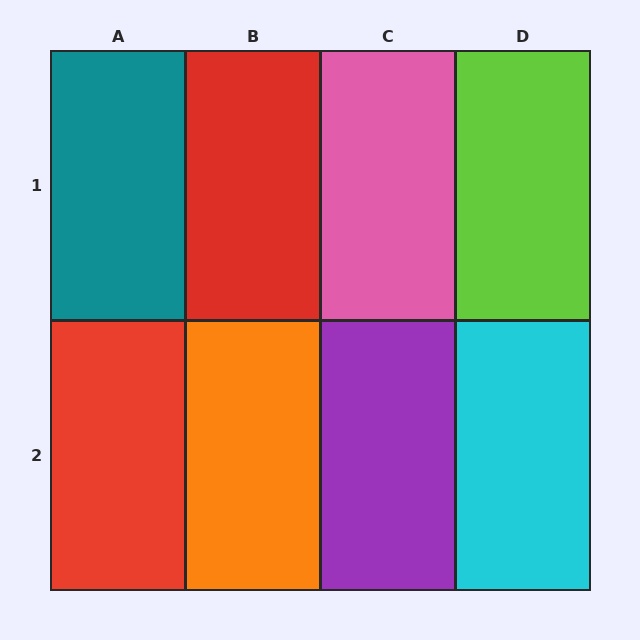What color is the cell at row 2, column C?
Purple.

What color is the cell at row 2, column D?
Cyan.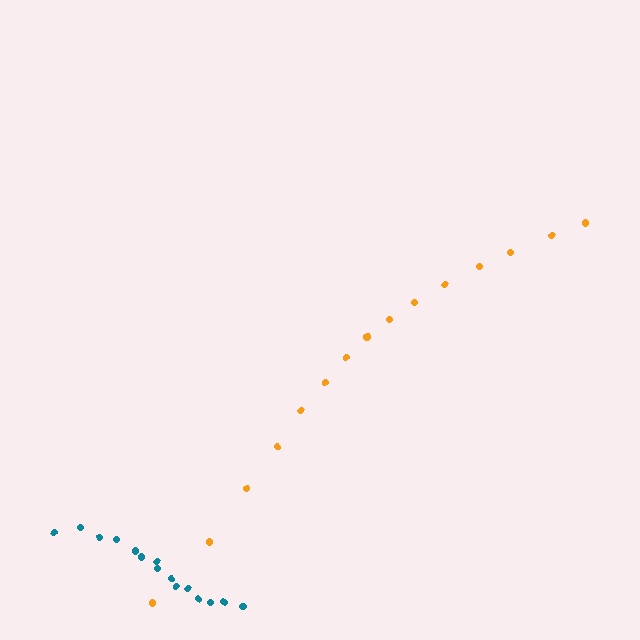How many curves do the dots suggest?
There are 2 distinct paths.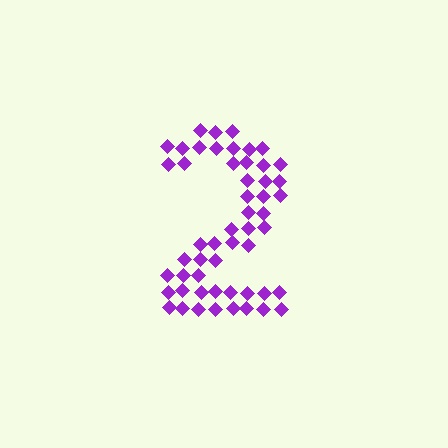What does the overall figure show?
The overall figure shows the digit 2.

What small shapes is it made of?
It is made of small diamonds.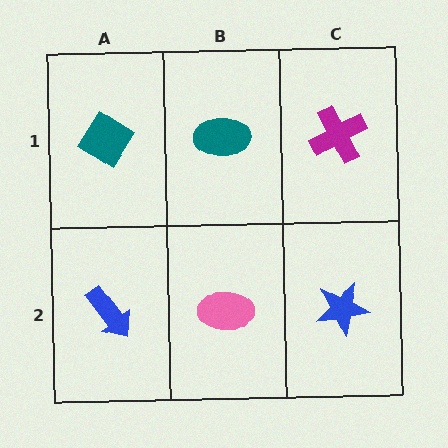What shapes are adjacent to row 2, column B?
A teal ellipse (row 1, column B), a blue arrow (row 2, column A), a blue star (row 2, column C).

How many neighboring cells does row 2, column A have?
2.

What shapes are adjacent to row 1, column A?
A blue arrow (row 2, column A), a teal ellipse (row 1, column B).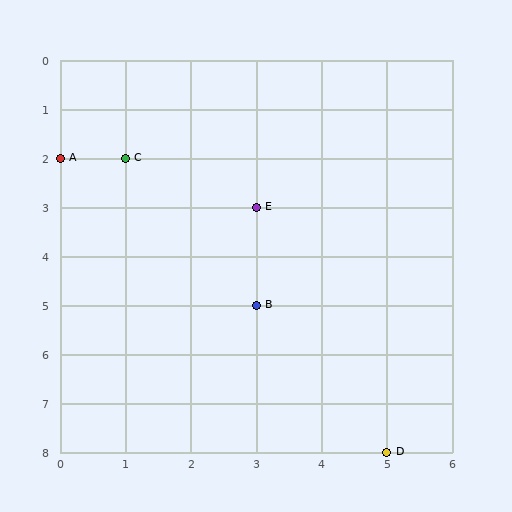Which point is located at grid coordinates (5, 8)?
Point D is at (5, 8).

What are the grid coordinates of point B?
Point B is at grid coordinates (3, 5).